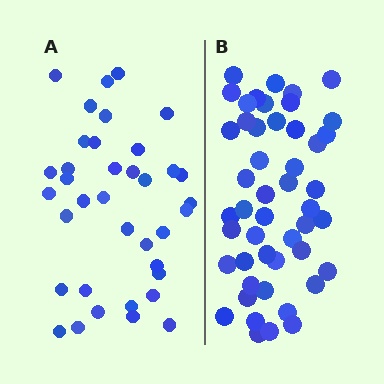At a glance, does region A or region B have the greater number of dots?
Region B (the right region) has more dots.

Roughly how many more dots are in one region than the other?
Region B has roughly 12 or so more dots than region A.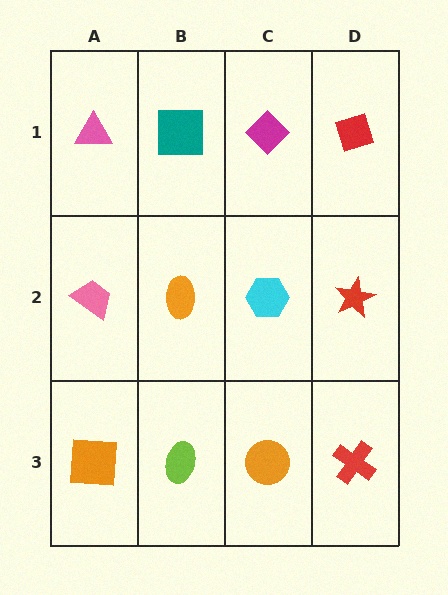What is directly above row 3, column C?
A cyan hexagon.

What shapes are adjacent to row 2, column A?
A pink triangle (row 1, column A), an orange square (row 3, column A), an orange ellipse (row 2, column B).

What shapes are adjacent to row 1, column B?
An orange ellipse (row 2, column B), a pink triangle (row 1, column A), a magenta diamond (row 1, column C).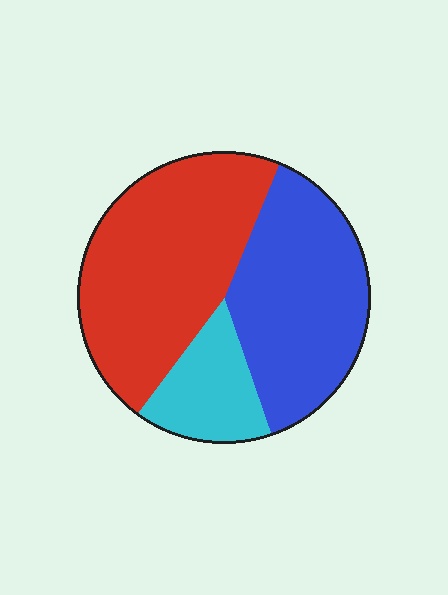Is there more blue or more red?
Red.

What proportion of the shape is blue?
Blue takes up about three eighths (3/8) of the shape.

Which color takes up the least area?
Cyan, at roughly 15%.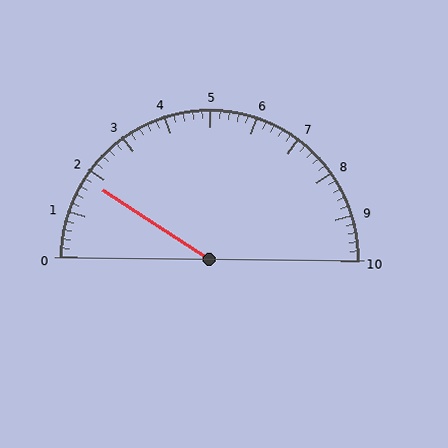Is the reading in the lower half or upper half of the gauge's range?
The reading is in the lower half of the range (0 to 10).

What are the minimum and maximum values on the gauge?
The gauge ranges from 0 to 10.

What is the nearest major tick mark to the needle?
The nearest major tick mark is 2.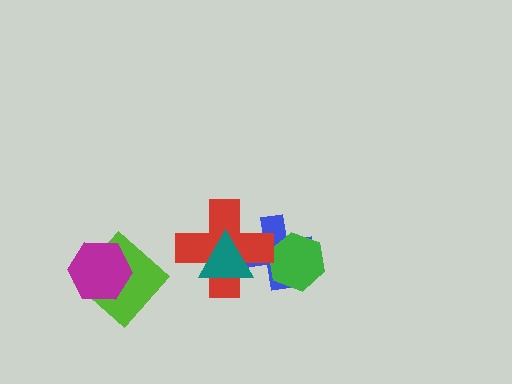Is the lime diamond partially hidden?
Yes, it is partially covered by another shape.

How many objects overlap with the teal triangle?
2 objects overlap with the teal triangle.